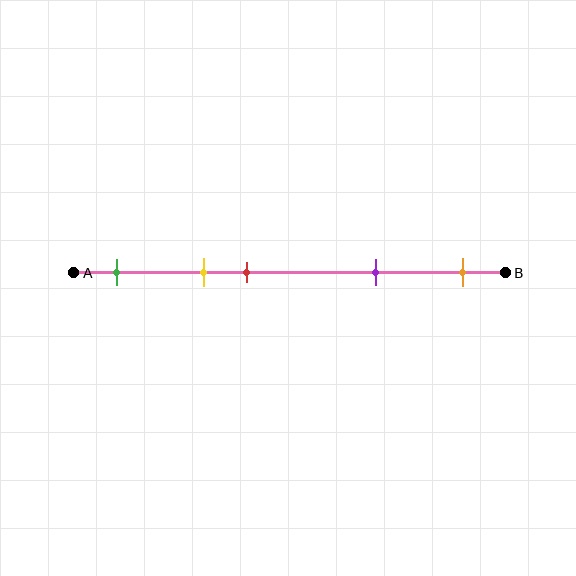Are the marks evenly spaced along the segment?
No, the marks are not evenly spaced.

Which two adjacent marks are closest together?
The yellow and red marks are the closest adjacent pair.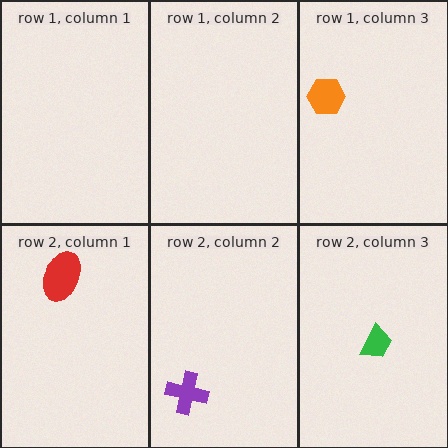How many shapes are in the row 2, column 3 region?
1.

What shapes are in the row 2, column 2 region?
The purple cross.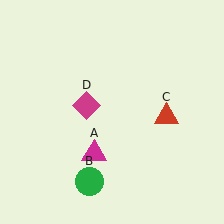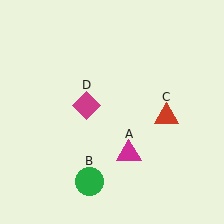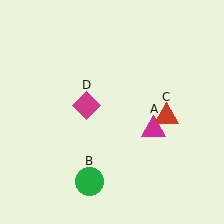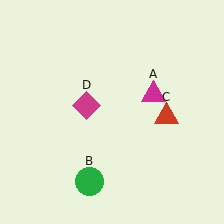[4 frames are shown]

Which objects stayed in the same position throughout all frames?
Green circle (object B) and red triangle (object C) and magenta diamond (object D) remained stationary.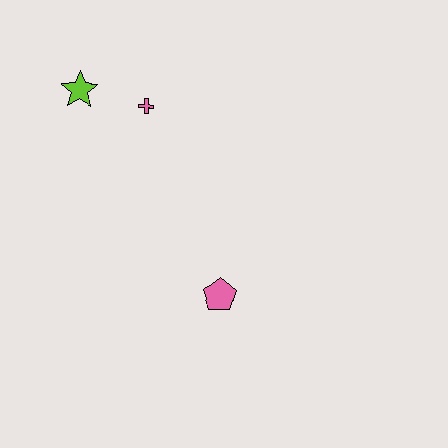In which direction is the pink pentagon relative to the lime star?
The pink pentagon is below the lime star.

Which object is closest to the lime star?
The pink cross is closest to the lime star.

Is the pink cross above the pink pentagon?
Yes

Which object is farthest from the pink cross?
The pink pentagon is farthest from the pink cross.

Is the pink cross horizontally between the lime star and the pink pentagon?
Yes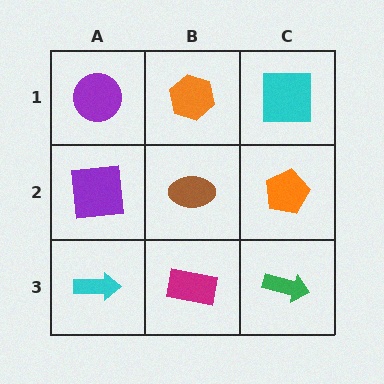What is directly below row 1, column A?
A purple square.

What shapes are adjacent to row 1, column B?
A brown ellipse (row 2, column B), a purple circle (row 1, column A), a cyan square (row 1, column C).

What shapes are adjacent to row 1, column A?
A purple square (row 2, column A), an orange hexagon (row 1, column B).